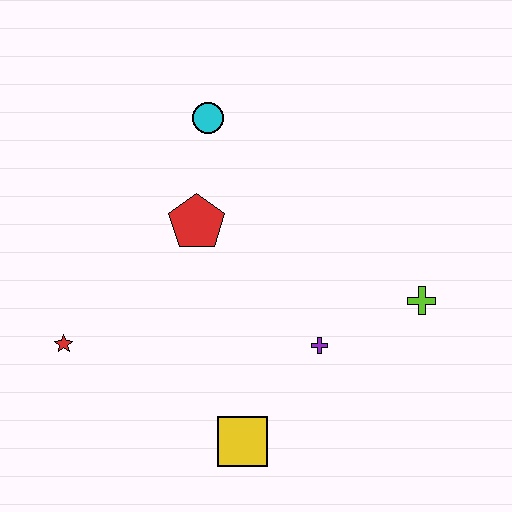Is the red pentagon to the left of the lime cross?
Yes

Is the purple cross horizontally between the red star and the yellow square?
No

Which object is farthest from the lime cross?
The red star is farthest from the lime cross.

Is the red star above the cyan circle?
No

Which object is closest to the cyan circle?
The red pentagon is closest to the cyan circle.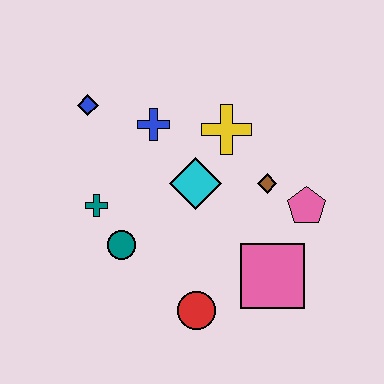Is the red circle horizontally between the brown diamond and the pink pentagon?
No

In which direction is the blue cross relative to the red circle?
The blue cross is above the red circle.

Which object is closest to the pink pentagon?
The brown diamond is closest to the pink pentagon.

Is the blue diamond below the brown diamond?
No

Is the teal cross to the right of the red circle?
No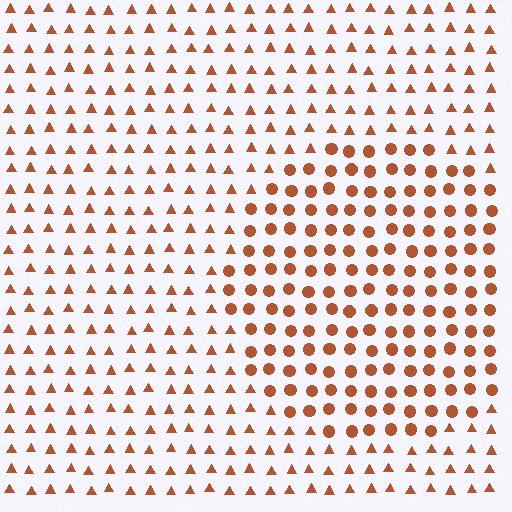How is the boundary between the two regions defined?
The boundary is defined by a change in element shape: circles inside vs. triangles outside. All elements share the same color and spacing.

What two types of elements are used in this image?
The image uses circles inside the circle region and triangles outside it.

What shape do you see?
I see a circle.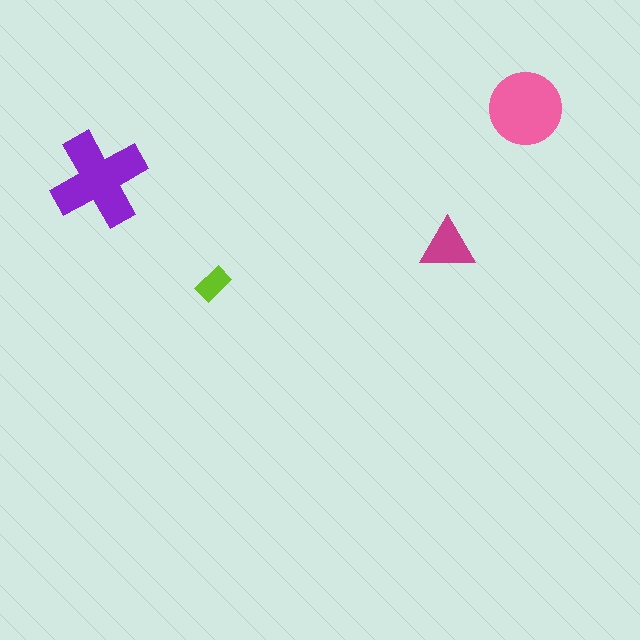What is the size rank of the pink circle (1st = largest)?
2nd.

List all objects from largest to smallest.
The purple cross, the pink circle, the magenta triangle, the lime rectangle.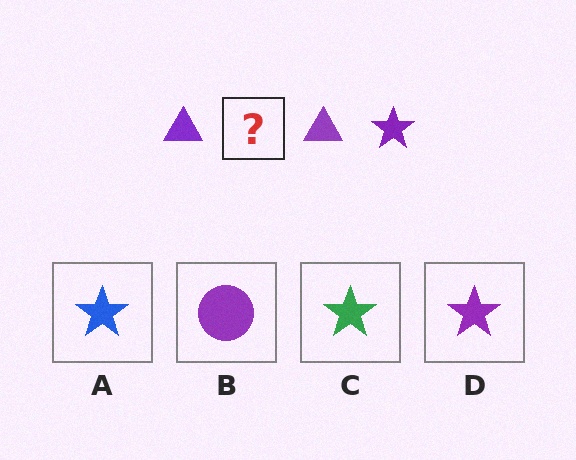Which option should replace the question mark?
Option D.